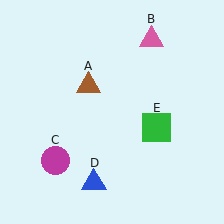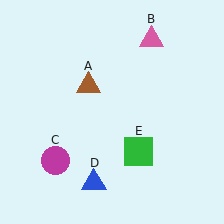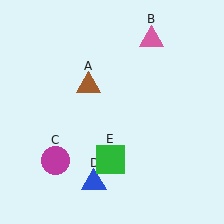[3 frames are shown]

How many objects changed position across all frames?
1 object changed position: green square (object E).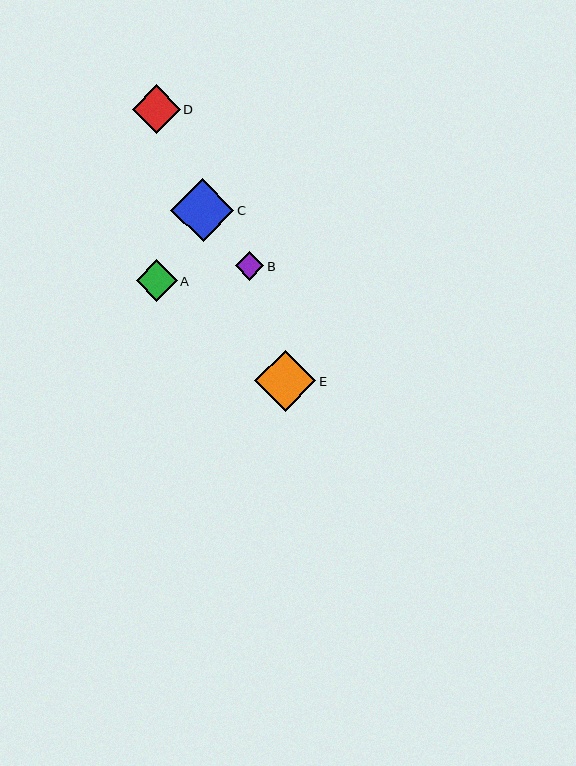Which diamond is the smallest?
Diamond B is the smallest with a size of approximately 28 pixels.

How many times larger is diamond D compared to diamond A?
Diamond D is approximately 1.2 times the size of diamond A.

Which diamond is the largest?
Diamond C is the largest with a size of approximately 63 pixels.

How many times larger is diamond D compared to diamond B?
Diamond D is approximately 1.7 times the size of diamond B.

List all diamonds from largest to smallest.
From largest to smallest: C, E, D, A, B.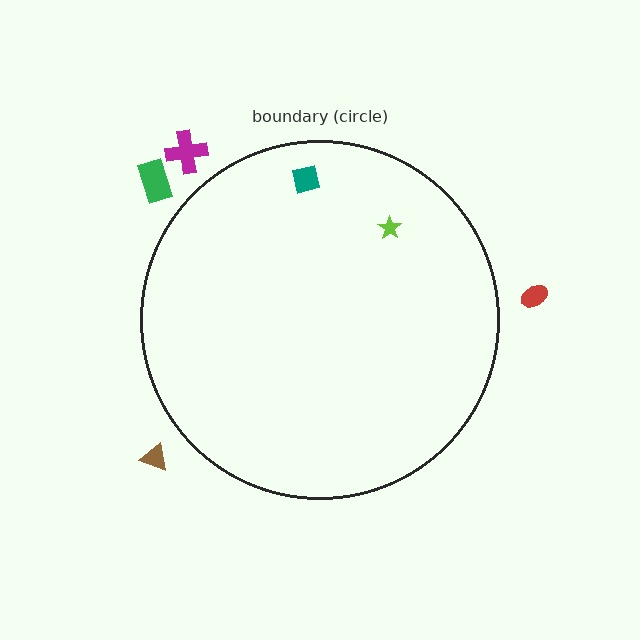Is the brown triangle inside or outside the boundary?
Outside.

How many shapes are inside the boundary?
2 inside, 4 outside.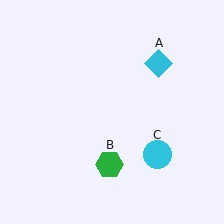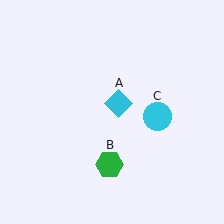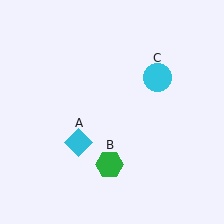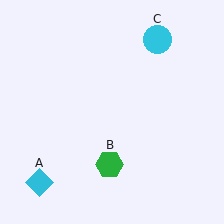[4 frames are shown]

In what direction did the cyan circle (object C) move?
The cyan circle (object C) moved up.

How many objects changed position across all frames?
2 objects changed position: cyan diamond (object A), cyan circle (object C).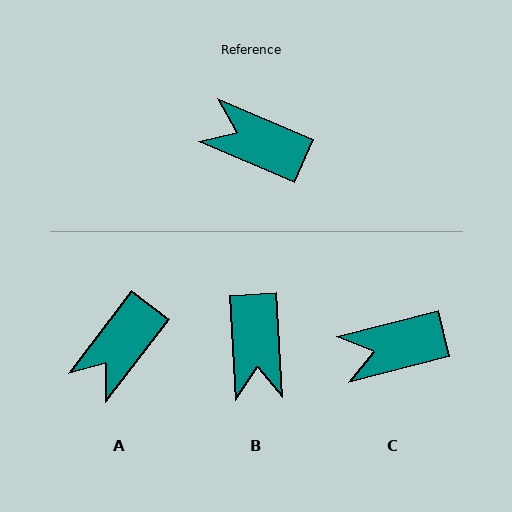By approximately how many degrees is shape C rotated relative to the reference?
Approximately 38 degrees counter-clockwise.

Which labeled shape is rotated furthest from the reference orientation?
B, about 117 degrees away.